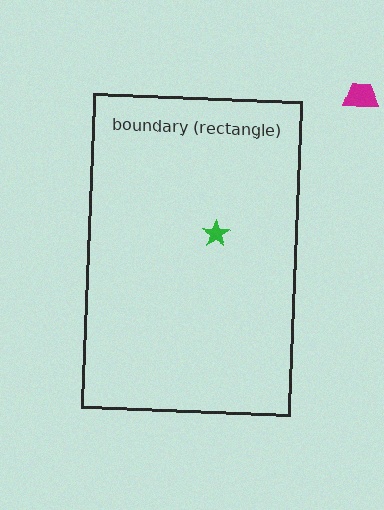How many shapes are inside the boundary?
1 inside, 1 outside.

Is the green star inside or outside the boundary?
Inside.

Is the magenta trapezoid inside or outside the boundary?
Outside.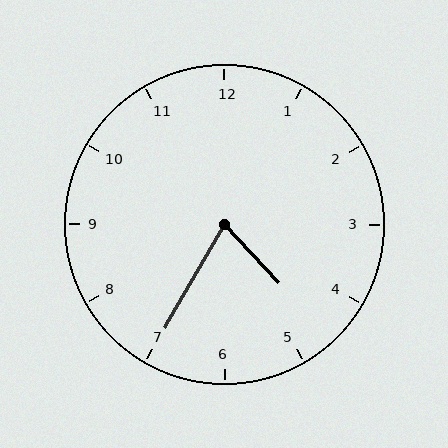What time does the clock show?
4:35.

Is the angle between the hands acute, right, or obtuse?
It is acute.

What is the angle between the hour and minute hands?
Approximately 72 degrees.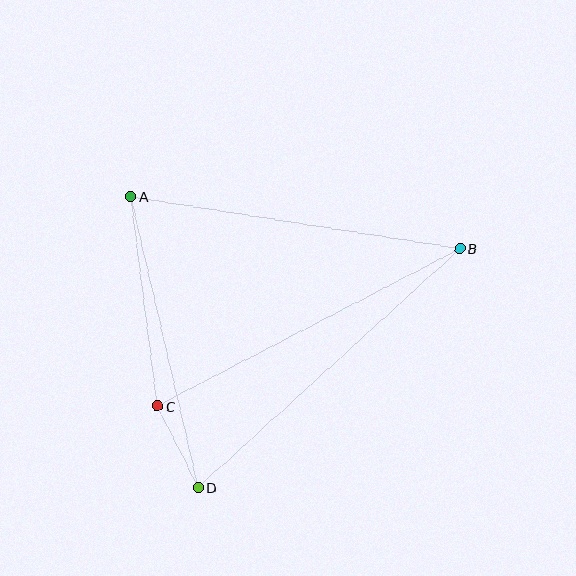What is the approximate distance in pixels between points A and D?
The distance between A and D is approximately 299 pixels.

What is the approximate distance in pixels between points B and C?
The distance between B and C is approximately 341 pixels.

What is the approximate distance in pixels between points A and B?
The distance between A and B is approximately 333 pixels.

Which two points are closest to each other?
Points C and D are closest to each other.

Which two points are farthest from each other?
Points B and D are farthest from each other.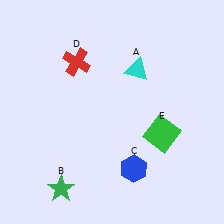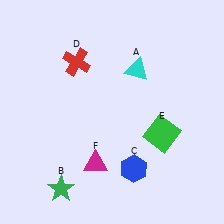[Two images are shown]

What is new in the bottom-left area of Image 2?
A magenta triangle (F) was added in the bottom-left area of Image 2.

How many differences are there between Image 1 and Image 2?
There is 1 difference between the two images.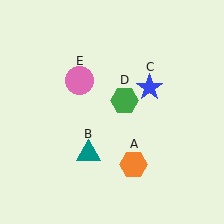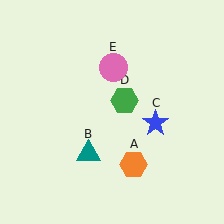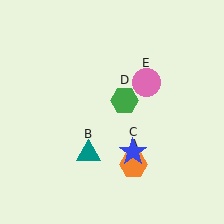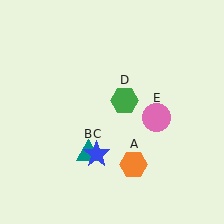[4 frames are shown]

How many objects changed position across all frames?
2 objects changed position: blue star (object C), pink circle (object E).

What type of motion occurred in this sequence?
The blue star (object C), pink circle (object E) rotated clockwise around the center of the scene.